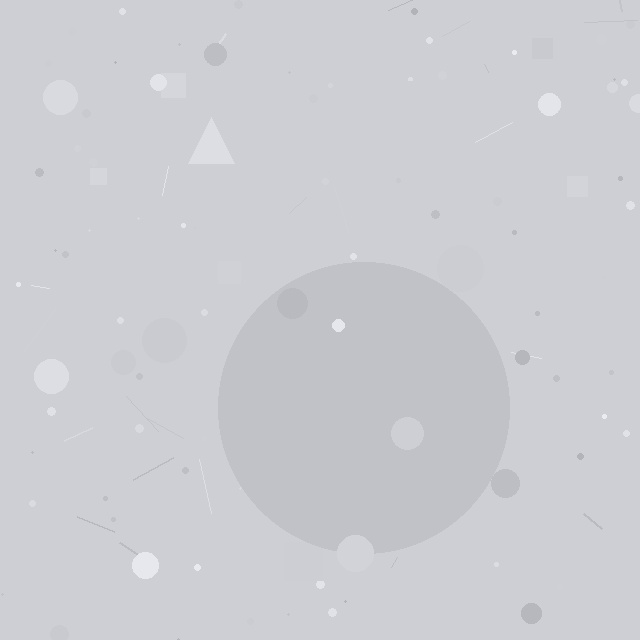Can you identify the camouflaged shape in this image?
The camouflaged shape is a circle.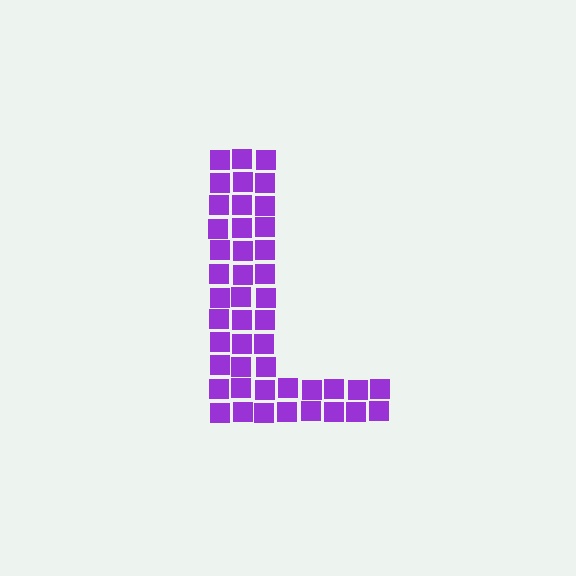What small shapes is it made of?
It is made of small squares.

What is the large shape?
The large shape is the letter L.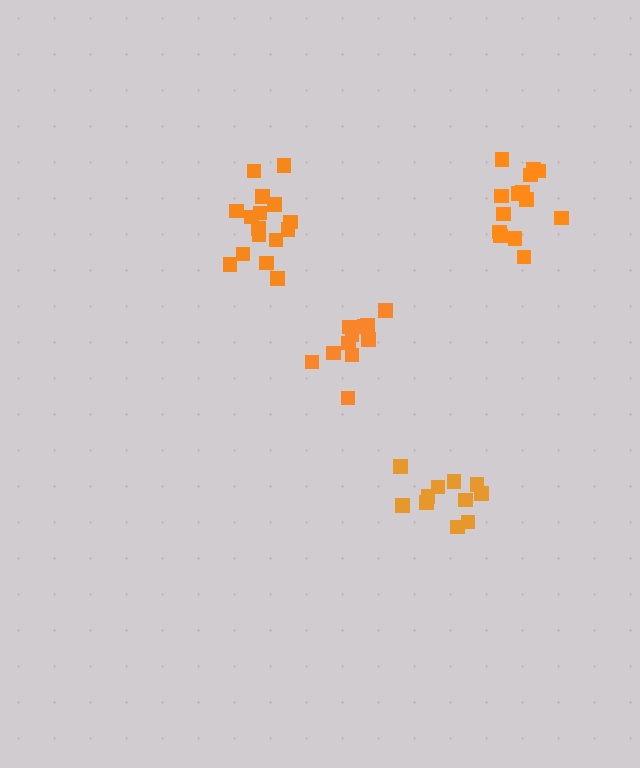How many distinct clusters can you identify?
There are 4 distinct clusters.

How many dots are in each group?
Group 1: 11 dots, Group 2: 11 dots, Group 3: 14 dots, Group 4: 16 dots (52 total).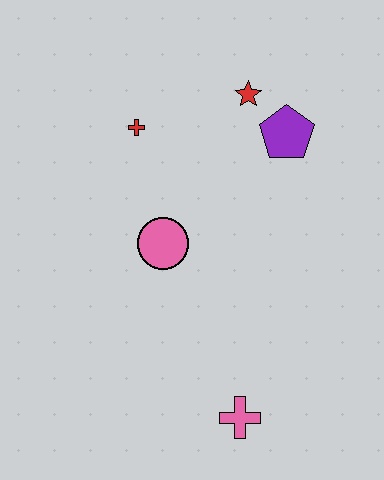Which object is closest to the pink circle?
The red cross is closest to the pink circle.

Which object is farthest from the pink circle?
The pink cross is farthest from the pink circle.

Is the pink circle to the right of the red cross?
Yes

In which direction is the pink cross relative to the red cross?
The pink cross is below the red cross.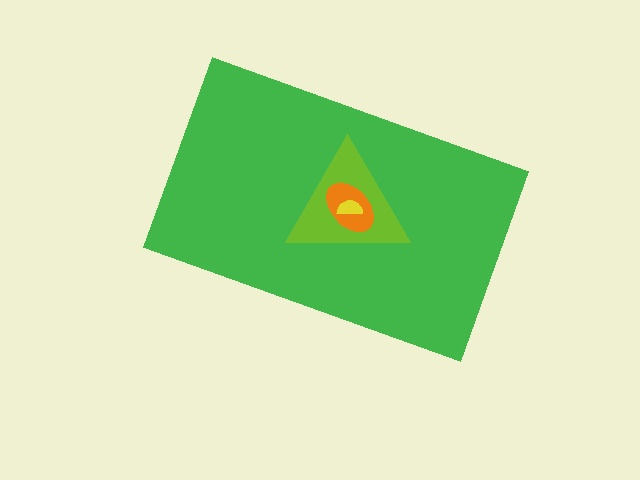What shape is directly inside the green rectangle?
The lime triangle.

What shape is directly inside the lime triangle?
The orange ellipse.